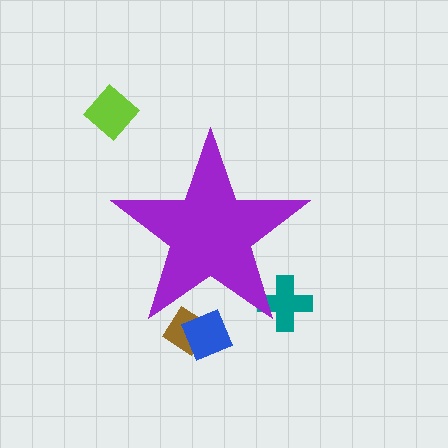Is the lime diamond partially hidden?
No, the lime diamond is fully visible.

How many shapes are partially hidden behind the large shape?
3 shapes are partially hidden.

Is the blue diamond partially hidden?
Yes, the blue diamond is partially hidden behind the purple star.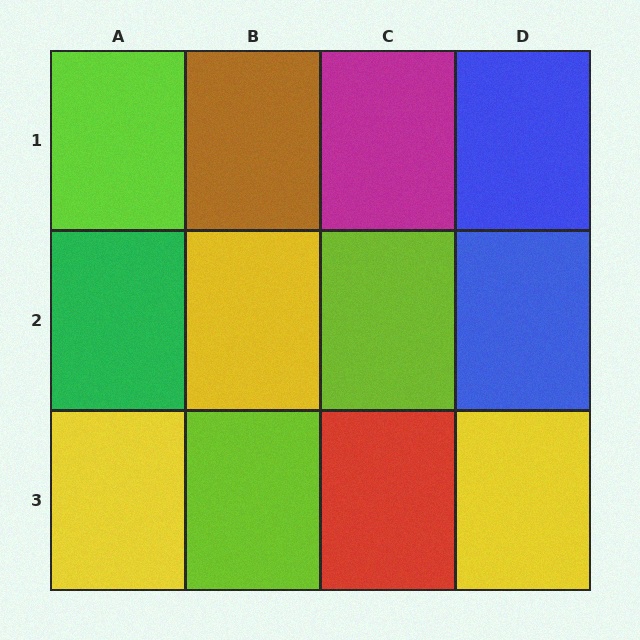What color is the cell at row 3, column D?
Yellow.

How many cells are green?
1 cell is green.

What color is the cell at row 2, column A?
Green.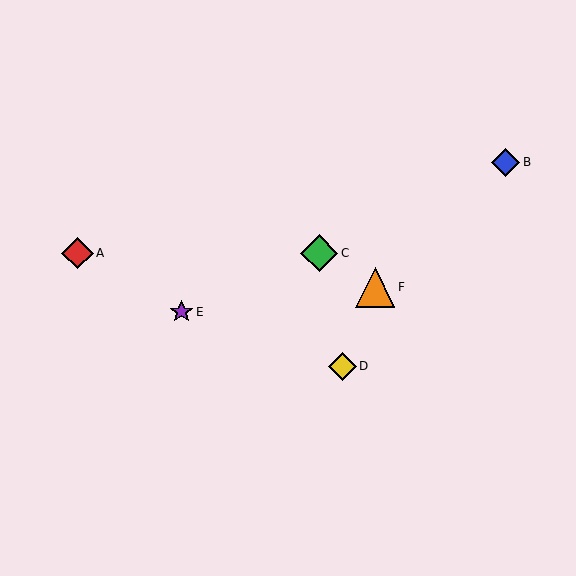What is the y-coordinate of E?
Object E is at y≈312.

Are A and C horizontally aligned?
Yes, both are at y≈253.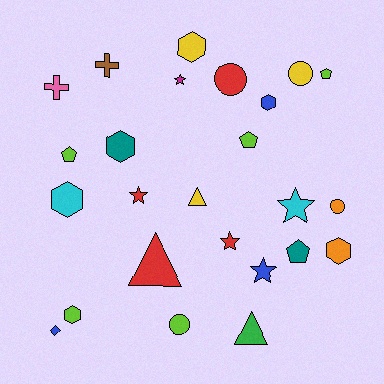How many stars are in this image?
There are 5 stars.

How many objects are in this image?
There are 25 objects.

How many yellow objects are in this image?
There are 3 yellow objects.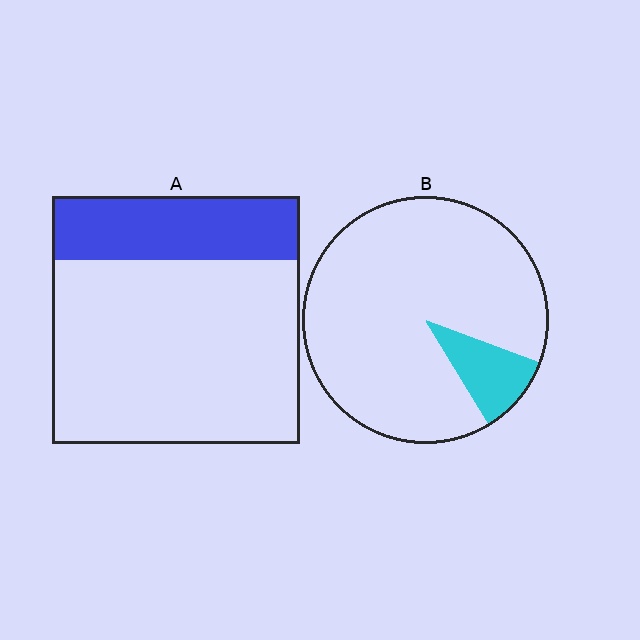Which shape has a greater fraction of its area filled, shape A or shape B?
Shape A.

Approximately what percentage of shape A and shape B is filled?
A is approximately 25% and B is approximately 10%.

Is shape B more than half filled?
No.